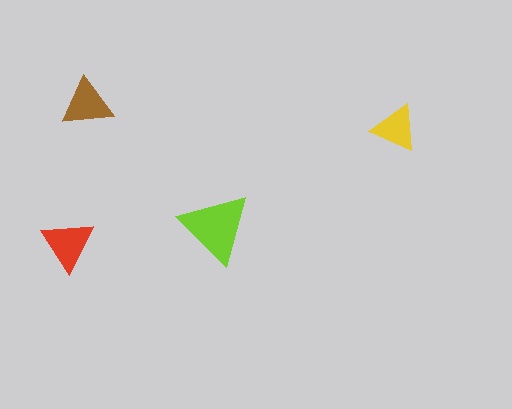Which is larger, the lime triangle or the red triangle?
The lime one.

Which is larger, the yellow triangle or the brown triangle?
The brown one.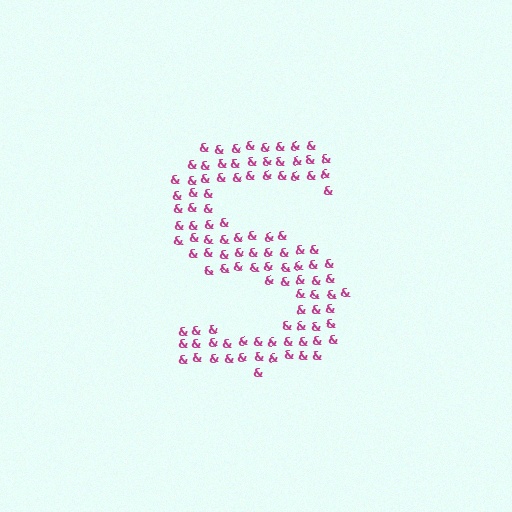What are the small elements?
The small elements are ampersands.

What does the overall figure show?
The overall figure shows the letter S.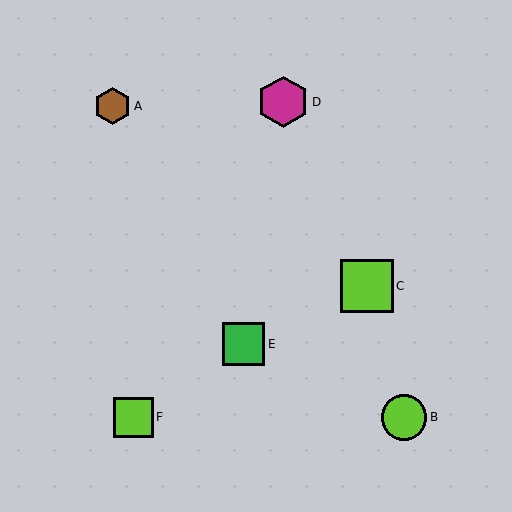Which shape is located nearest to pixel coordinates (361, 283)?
The lime square (labeled C) at (367, 286) is nearest to that location.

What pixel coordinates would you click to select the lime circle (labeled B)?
Click at (404, 417) to select the lime circle B.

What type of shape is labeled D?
Shape D is a magenta hexagon.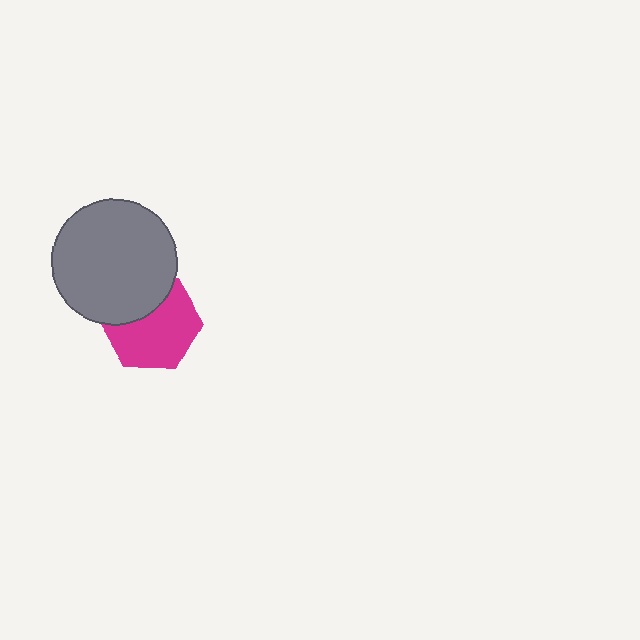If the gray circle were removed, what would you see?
You would see the complete magenta hexagon.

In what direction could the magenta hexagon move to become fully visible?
The magenta hexagon could move down. That would shift it out from behind the gray circle entirely.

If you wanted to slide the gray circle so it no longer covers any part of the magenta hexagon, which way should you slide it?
Slide it up — that is the most direct way to separate the two shapes.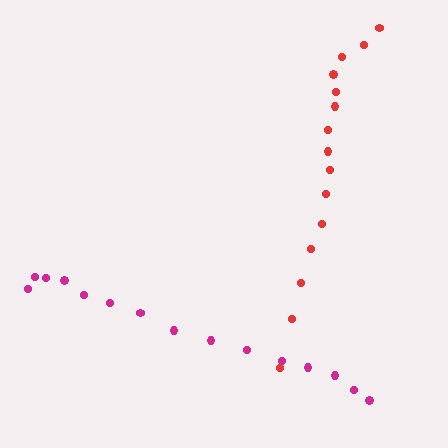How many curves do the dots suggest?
There are 2 distinct paths.